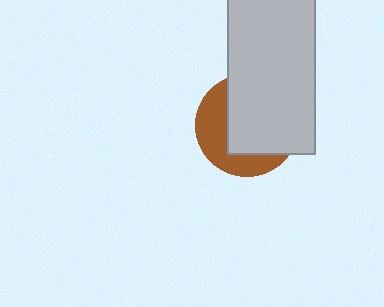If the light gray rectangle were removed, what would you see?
You would see the complete brown circle.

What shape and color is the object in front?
The object in front is a light gray rectangle.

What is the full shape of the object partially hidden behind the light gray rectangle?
The partially hidden object is a brown circle.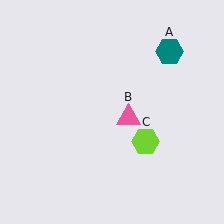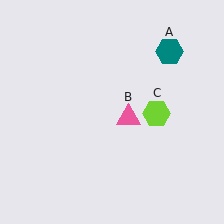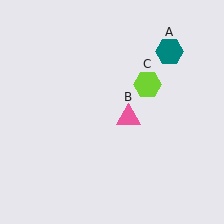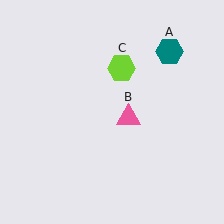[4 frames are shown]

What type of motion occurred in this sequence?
The lime hexagon (object C) rotated counterclockwise around the center of the scene.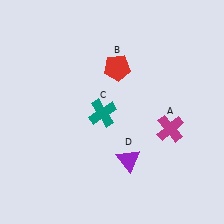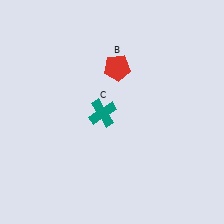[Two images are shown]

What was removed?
The purple triangle (D), the magenta cross (A) were removed in Image 2.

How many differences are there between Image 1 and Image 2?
There are 2 differences between the two images.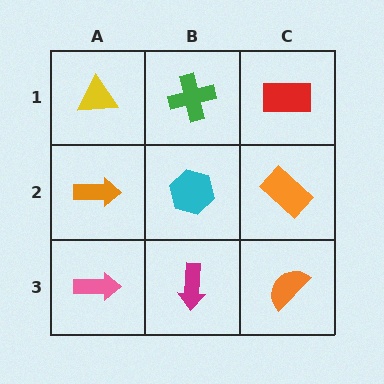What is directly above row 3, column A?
An orange arrow.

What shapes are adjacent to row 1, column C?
An orange rectangle (row 2, column C), a green cross (row 1, column B).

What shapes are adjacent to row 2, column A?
A yellow triangle (row 1, column A), a pink arrow (row 3, column A), a cyan hexagon (row 2, column B).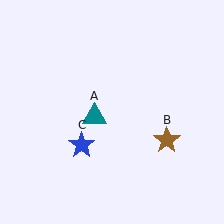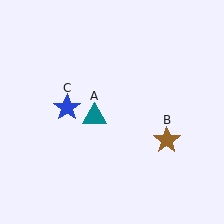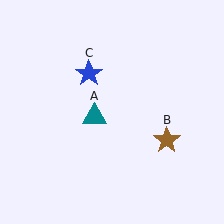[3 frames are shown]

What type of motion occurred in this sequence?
The blue star (object C) rotated clockwise around the center of the scene.